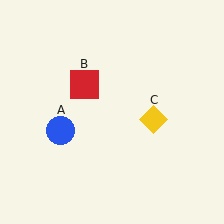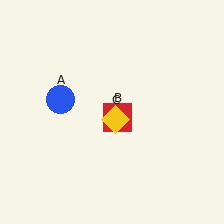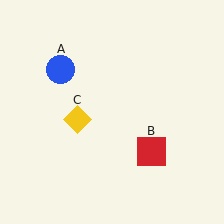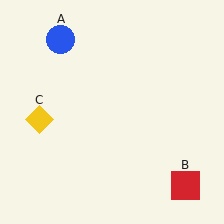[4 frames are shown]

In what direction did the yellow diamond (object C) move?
The yellow diamond (object C) moved left.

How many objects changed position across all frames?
3 objects changed position: blue circle (object A), red square (object B), yellow diamond (object C).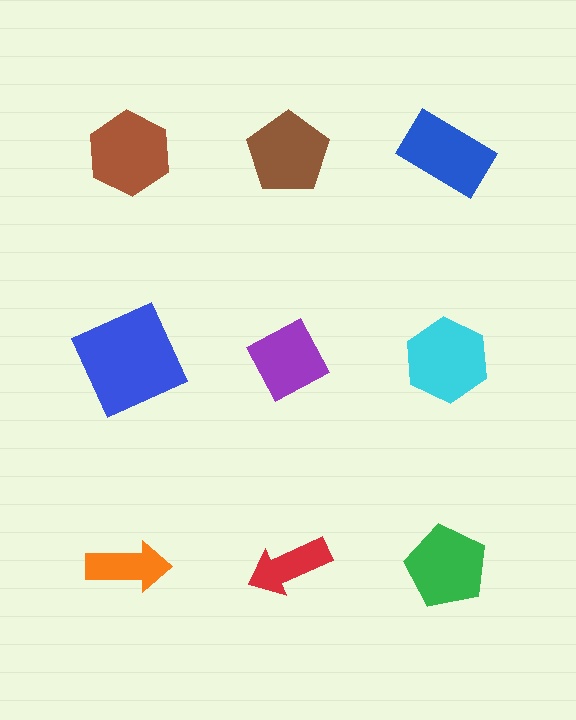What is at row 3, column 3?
A green pentagon.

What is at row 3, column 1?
An orange arrow.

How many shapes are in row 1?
3 shapes.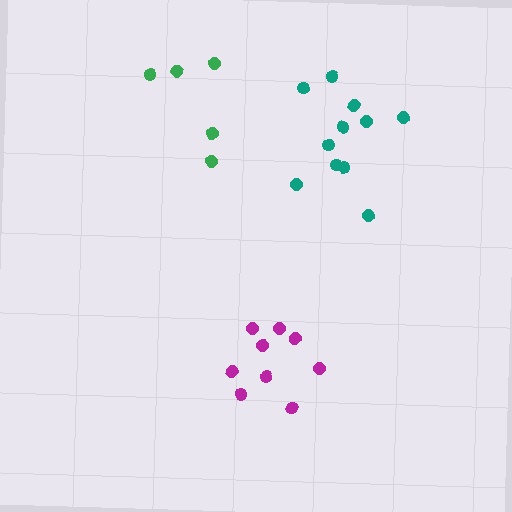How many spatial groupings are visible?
There are 3 spatial groupings.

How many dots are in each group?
Group 1: 5 dots, Group 2: 9 dots, Group 3: 11 dots (25 total).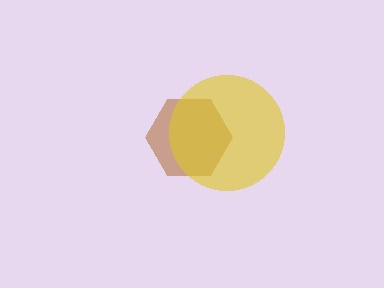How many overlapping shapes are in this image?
There are 2 overlapping shapes in the image.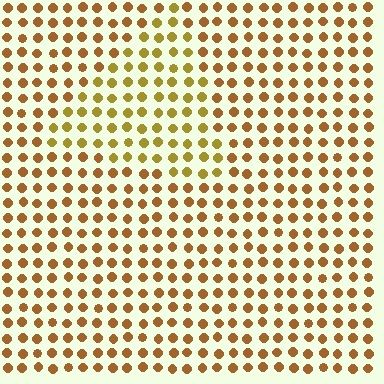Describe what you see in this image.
The image is filled with small brown elements in a uniform arrangement. A triangle-shaped region is visible where the elements are tinted to a slightly different hue, forming a subtle color boundary.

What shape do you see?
I see a triangle.